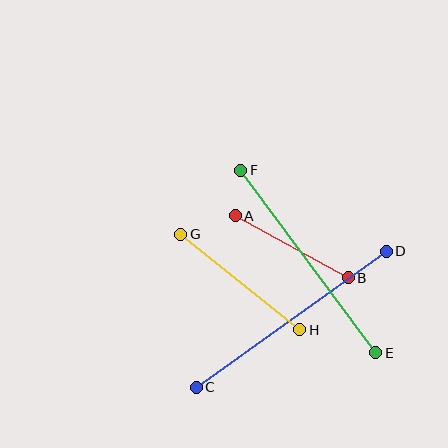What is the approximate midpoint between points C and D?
The midpoint is at approximately (291, 319) pixels.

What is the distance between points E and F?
The distance is approximately 227 pixels.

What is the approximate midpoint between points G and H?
The midpoint is at approximately (240, 282) pixels.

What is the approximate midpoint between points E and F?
The midpoint is at approximately (308, 262) pixels.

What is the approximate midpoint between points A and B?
The midpoint is at approximately (292, 247) pixels.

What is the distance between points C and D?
The distance is approximately 234 pixels.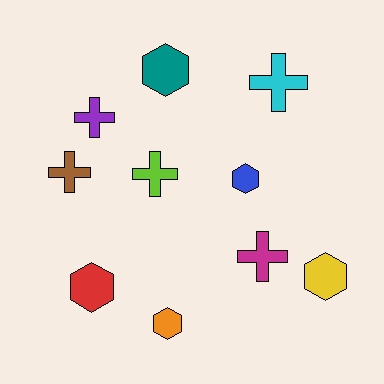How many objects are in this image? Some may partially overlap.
There are 10 objects.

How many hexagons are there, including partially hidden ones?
There are 5 hexagons.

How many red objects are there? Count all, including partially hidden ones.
There is 1 red object.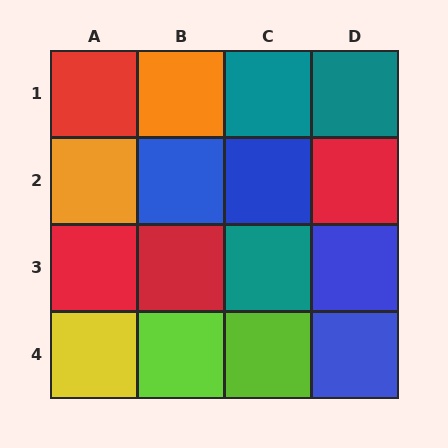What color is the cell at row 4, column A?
Yellow.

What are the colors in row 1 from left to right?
Red, orange, teal, teal.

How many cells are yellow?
1 cell is yellow.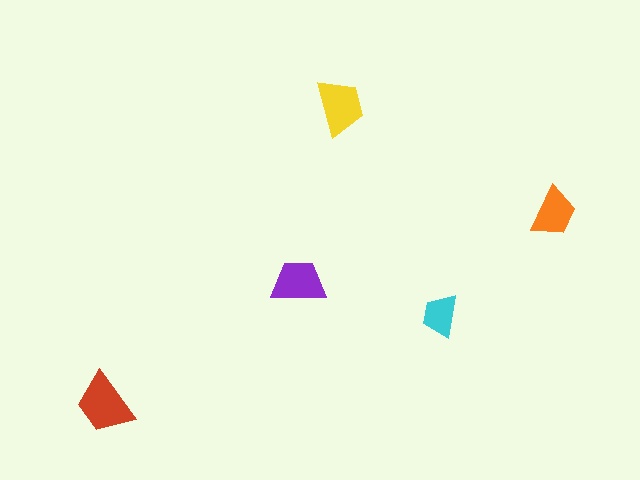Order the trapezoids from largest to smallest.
the red one, the yellow one, the purple one, the orange one, the cyan one.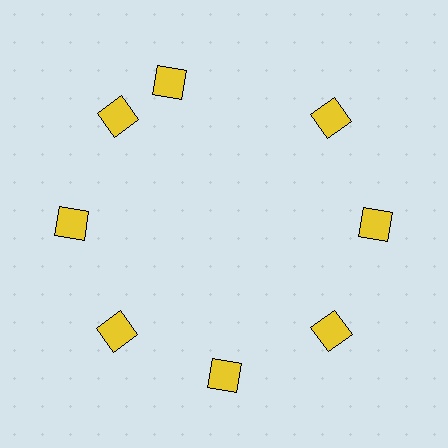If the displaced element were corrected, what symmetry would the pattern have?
It would have 8-fold rotational symmetry — the pattern would map onto itself every 45 degrees.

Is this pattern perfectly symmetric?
No. The 8 yellow diamonds are arranged in a ring, but one element near the 12 o'clock position is rotated out of alignment along the ring, breaking the 8-fold rotational symmetry.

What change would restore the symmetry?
The symmetry would be restored by rotating it back into even spacing with its neighbors so that all 8 diamonds sit at equal angles and equal distance from the center.